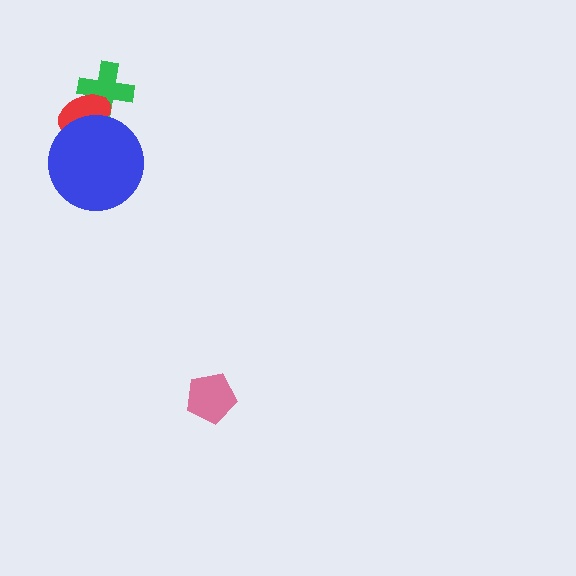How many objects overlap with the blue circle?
1 object overlaps with the blue circle.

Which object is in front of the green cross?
The red ellipse is in front of the green cross.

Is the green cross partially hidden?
Yes, it is partially covered by another shape.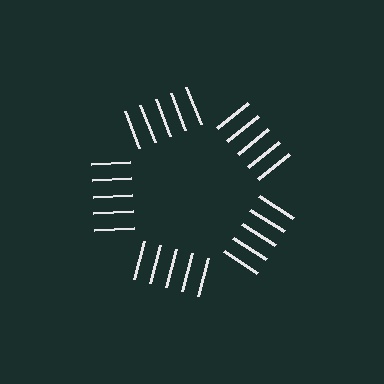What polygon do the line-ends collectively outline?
An illusory pentagon — the line segments terminate on its edges but no continuous stroke is drawn.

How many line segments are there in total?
25 — 5 along each of the 5 edges.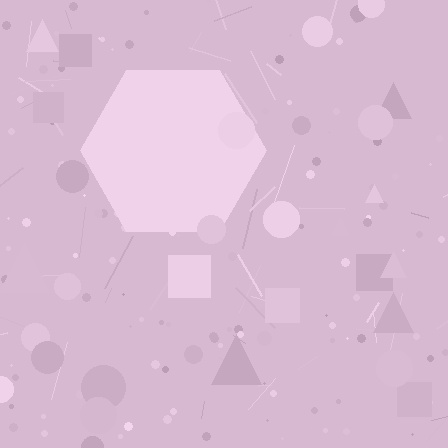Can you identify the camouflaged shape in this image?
The camouflaged shape is a hexagon.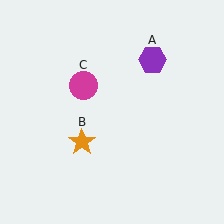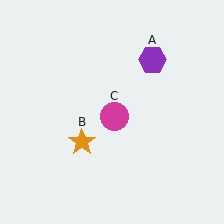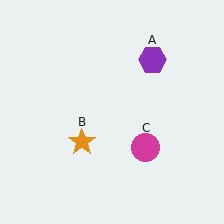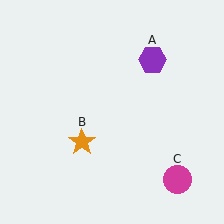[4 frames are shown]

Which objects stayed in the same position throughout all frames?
Purple hexagon (object A) and orange star (object B) remained stationary.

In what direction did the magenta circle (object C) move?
The magenta circle (object C) moved down and to the right.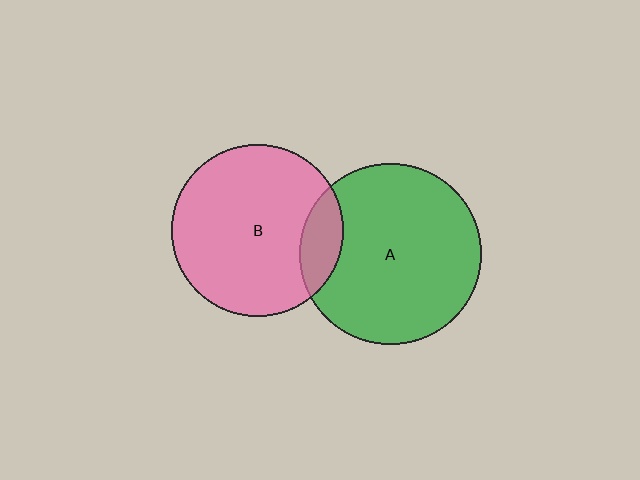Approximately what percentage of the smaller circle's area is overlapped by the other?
Approximately 15%.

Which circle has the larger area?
Circle A (green).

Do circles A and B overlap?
Yes.